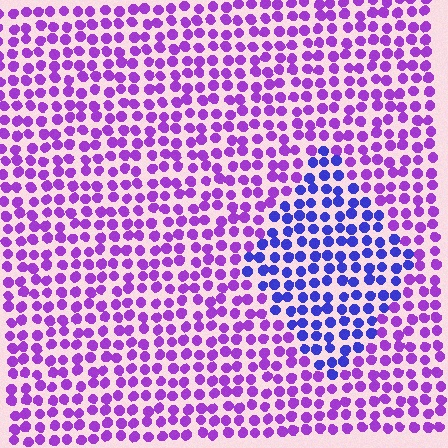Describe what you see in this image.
The image is filled with small purple elements in a uniform arrangement. A diamond-shaped region is visible where the elements are tinted to a slightly different hue, forming a subtle color boundary.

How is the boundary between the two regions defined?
The boundary is defined purely by a slight shift in hue (about 42 degrees). Spacing, size, and orientation are identical on both sides.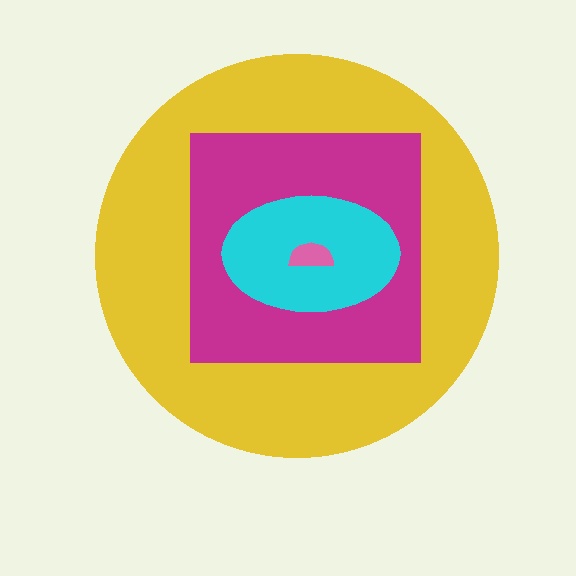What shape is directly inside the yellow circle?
The magenta square.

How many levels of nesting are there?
4.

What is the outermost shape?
The yellow circle.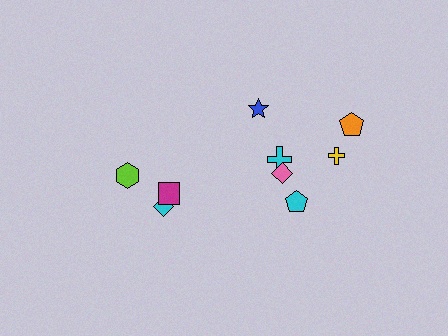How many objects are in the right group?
There are 6 objects.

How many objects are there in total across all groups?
There are 9 objects.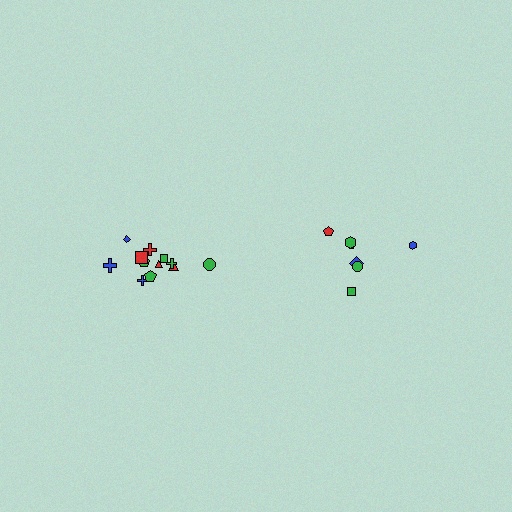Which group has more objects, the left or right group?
The left group.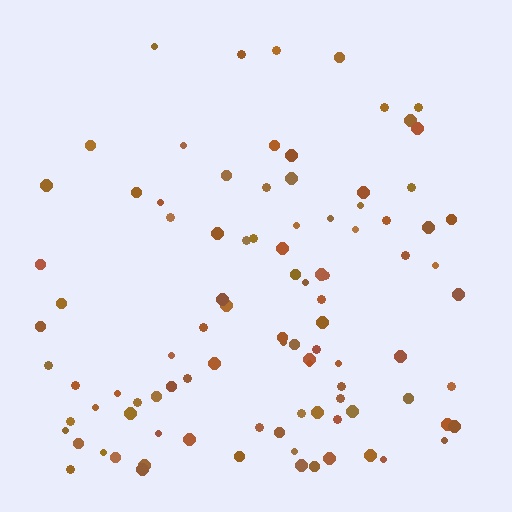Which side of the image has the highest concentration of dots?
The bottom.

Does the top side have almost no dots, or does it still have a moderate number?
Still a moderate number, just noticeably fewer than the bottom.